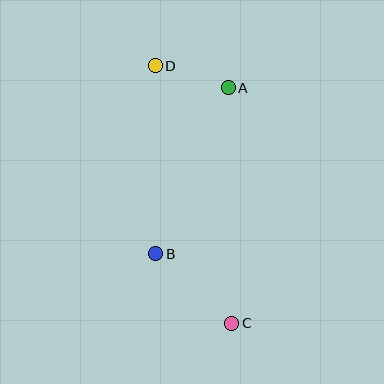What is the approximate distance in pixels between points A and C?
The distance between A and C is approximately 235 pixels.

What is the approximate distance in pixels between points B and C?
The distance between B and C is approximately 103 pixels.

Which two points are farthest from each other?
Points C and D are farthest from each other.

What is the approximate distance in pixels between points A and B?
The distance between A and B is approximately 181 pixels.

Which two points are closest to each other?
Points A and D are closest to each other.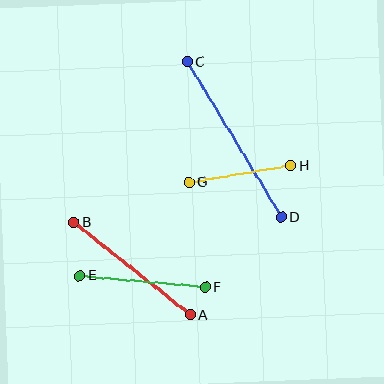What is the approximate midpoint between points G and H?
The midpoint is at approximately (240, 174) pixels.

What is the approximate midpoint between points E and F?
The midpoint is at approximately (143, 282) pixels.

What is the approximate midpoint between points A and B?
The midpoint is at approximately (132, 269) pixels.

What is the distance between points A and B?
The distance is approximately 148 pixels.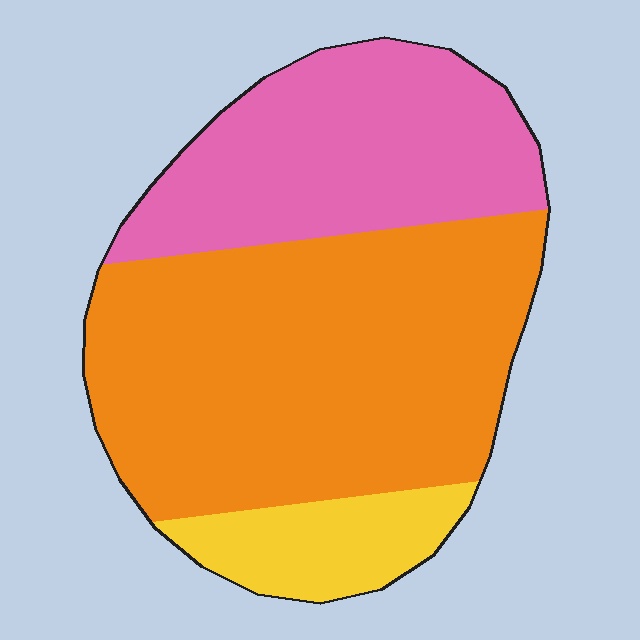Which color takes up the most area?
Orange, at roughly 55%.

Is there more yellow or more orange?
Orange.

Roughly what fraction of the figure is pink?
Pink takes up about one third (1/3) of the figure.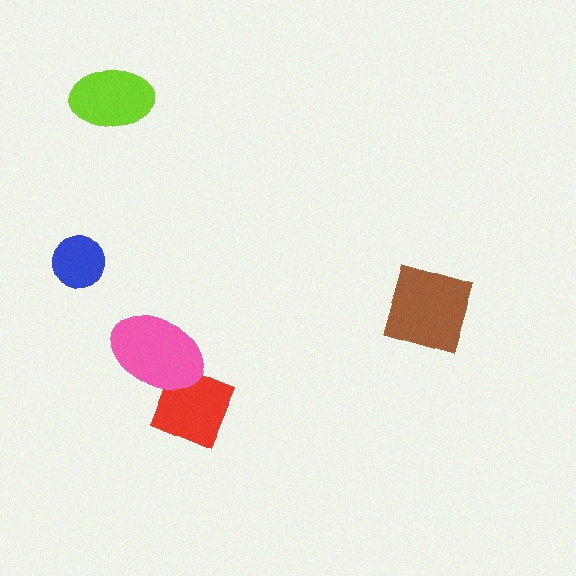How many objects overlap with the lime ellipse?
0 objects overlap with the lime ellipse.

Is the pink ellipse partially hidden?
No, no other shape covers it.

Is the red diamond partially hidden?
Yes, it is partially covered by another shape.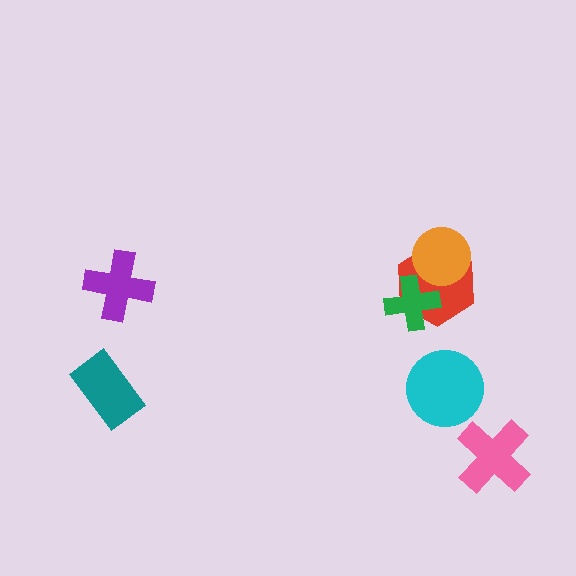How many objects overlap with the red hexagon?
2 objects overlap with the red hexagon.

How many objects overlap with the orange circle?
1 object overlaps with the orange circle.